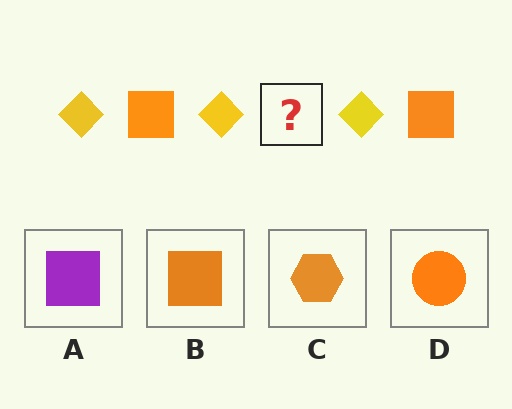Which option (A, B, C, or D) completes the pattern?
B.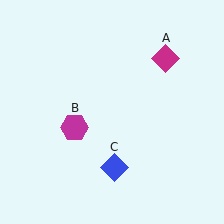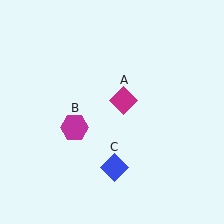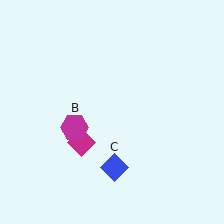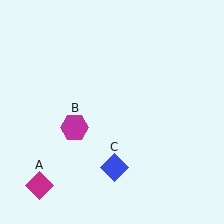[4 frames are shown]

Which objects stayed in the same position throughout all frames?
Magenta hexagon (object B) and blue diamond (object C) remained stationary.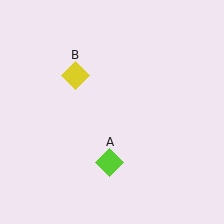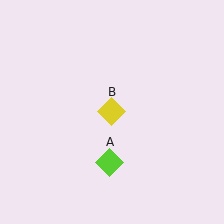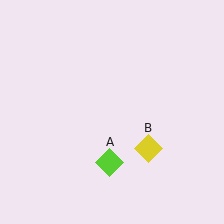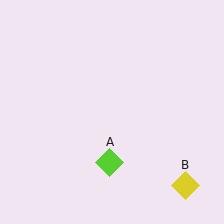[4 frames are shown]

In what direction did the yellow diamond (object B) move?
The yellow diamond (object B) moved down and to the right.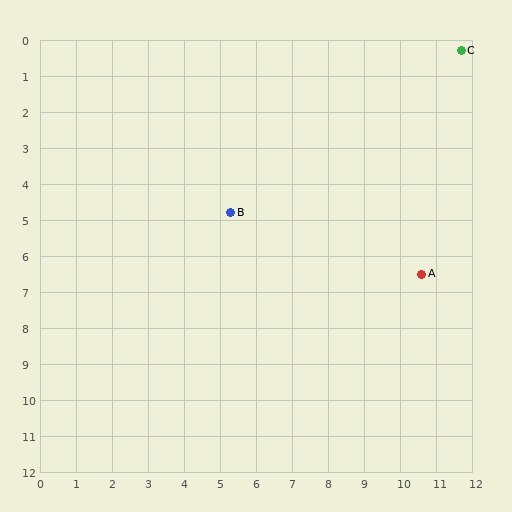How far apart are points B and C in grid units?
Points B and C are about 7.8 grid units apart.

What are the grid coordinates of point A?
Point A is at approximately (10.6, 6.5).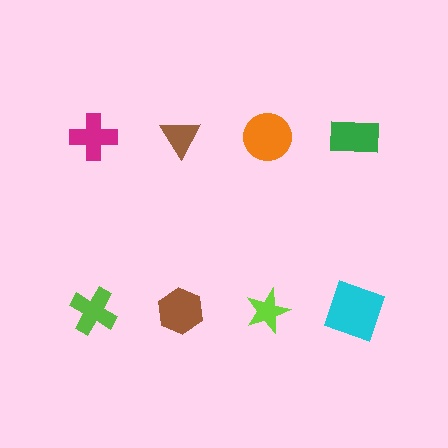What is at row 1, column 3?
An orange circle.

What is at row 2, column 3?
A lime star.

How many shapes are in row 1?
4 shapes.